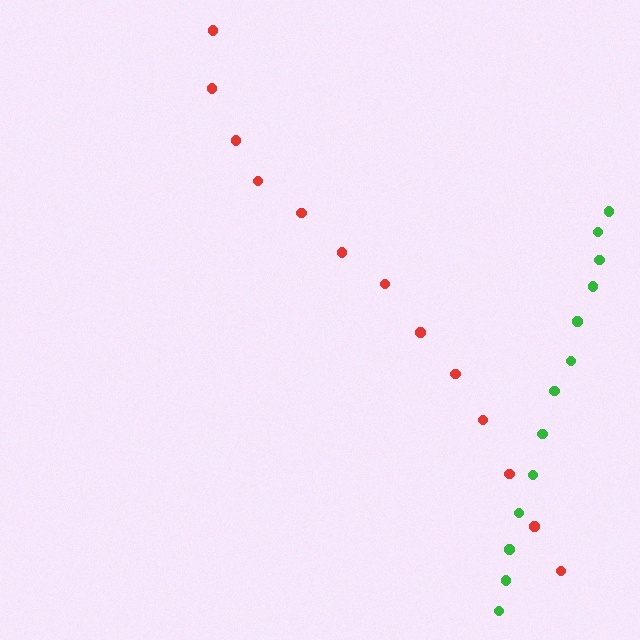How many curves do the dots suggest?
There are 2 distinct paths.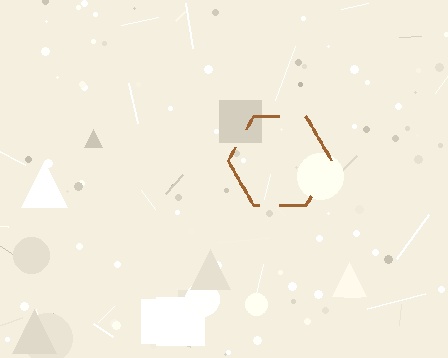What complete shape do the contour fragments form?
The contour fragments form a hexagon.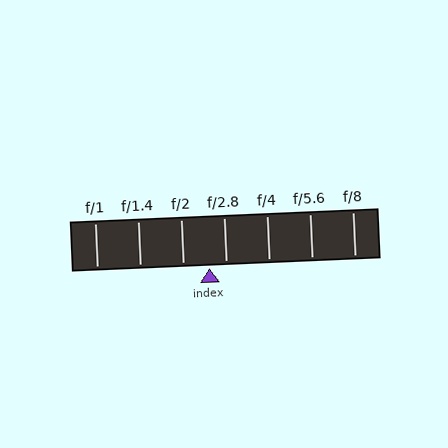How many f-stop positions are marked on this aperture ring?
There are 7 f-stop positions marked.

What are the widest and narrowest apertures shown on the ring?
The widest aperture shown is f/1 and the narrowest is f/8.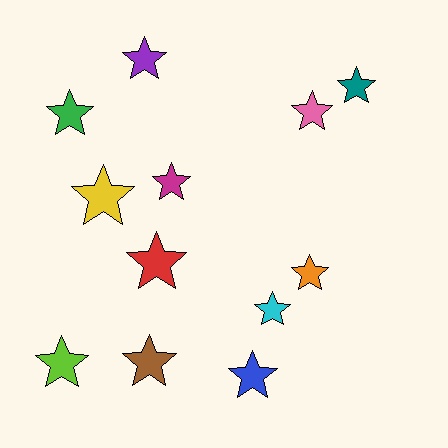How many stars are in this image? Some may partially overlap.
There are 12 stars.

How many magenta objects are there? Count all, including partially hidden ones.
There is 1 magenta object.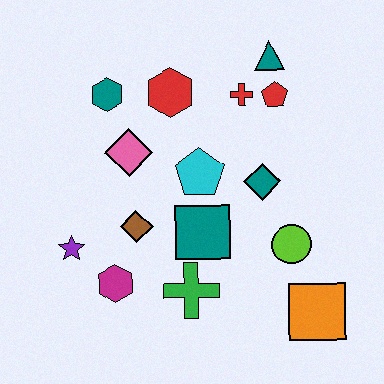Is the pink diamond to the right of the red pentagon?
No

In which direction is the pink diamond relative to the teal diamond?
The pink diamond is to the left of the teal diamond.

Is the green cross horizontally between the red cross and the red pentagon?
No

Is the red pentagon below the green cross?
No